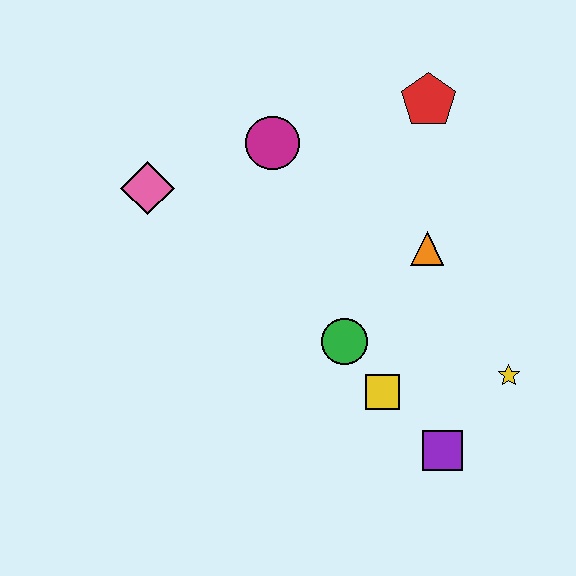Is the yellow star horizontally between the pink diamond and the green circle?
No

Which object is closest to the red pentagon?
The orange triangle is closest to the red pentagon.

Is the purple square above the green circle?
No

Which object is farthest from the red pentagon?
The purple square is farthest from the red pentagon.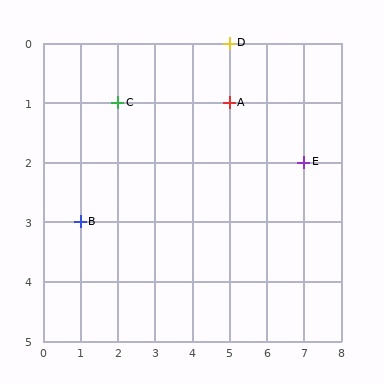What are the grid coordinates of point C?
Point C is at grid coordinates (2, 1).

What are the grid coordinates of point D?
Point D is at grid coordinates (5, 0).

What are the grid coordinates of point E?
Point E is at grid coordinates (7, 2).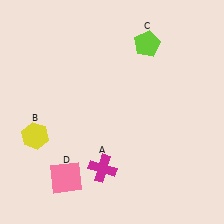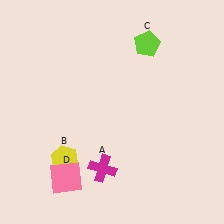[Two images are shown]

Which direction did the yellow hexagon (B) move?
The yellow hexagon (B) moved right.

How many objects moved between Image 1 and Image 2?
1 object moved between the two images.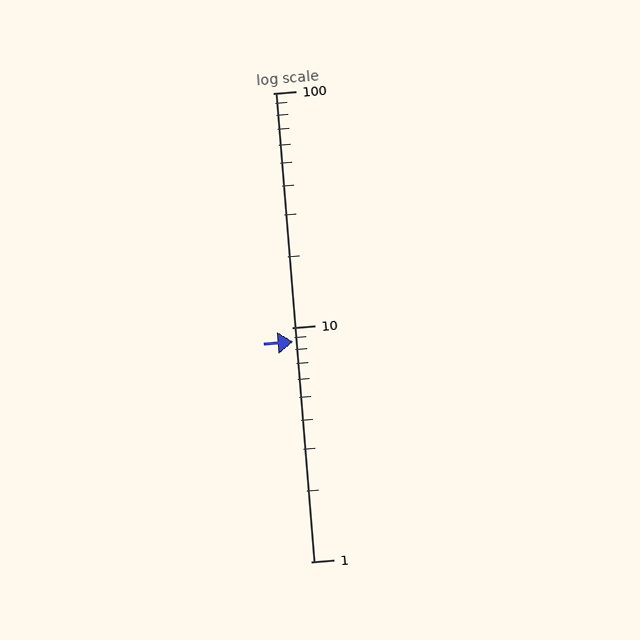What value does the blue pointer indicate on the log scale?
The pointer indicates approximately 8.7.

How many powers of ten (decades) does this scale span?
The scale spans 2 decades, from 1 to 100.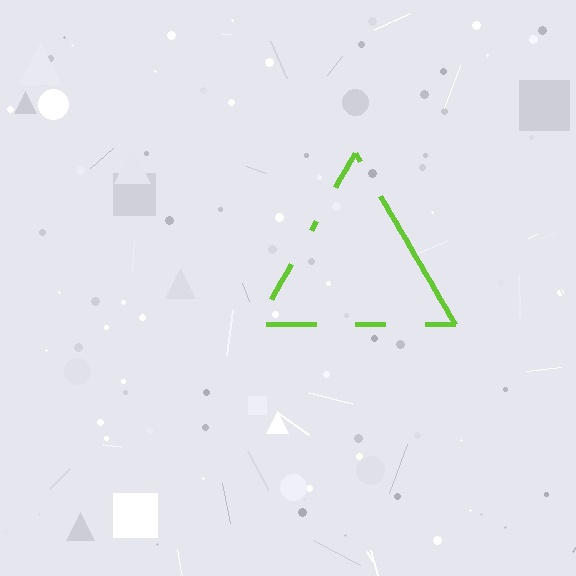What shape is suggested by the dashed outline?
The dashed outline suggests a triangle.